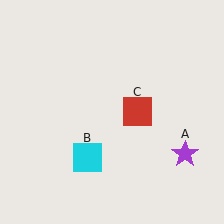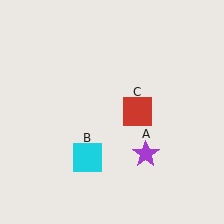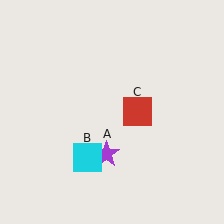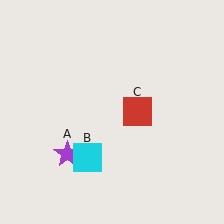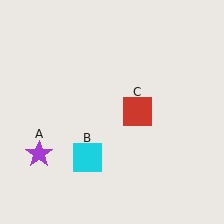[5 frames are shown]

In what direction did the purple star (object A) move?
The purple star (object A) moved left.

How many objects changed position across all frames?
1 object changed position: purple star (object A).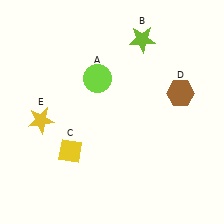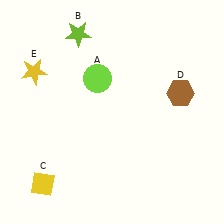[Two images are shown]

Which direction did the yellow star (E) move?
The yellow star (E) moved up.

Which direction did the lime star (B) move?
The lime star (B) moved left.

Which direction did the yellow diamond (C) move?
The yellow diamond (C) moved down.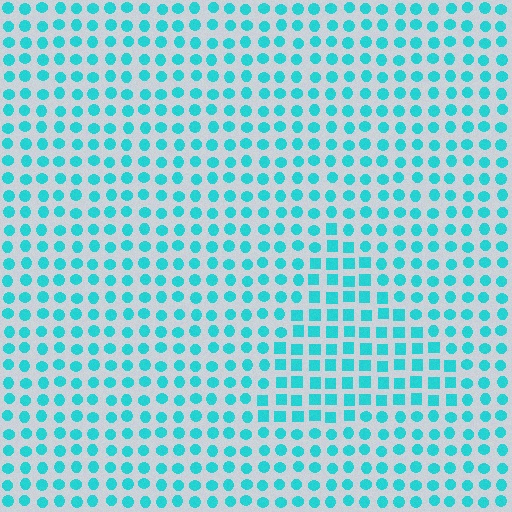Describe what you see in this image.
The image is filled with small cyan elements arranged in a uniform grid. A triangle-shaped region contains squares, while the surrounding area contains circles. The boundary is defined purely by the change in element shape.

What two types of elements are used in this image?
The image uses squares inside the triangle region and circles outside it.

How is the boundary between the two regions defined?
The boundary is defined by a change in element shape: squares inside vs. circles outside. All elements share the same color and spacing.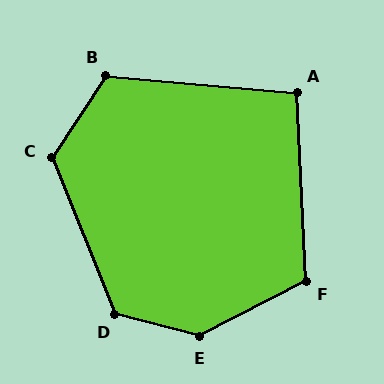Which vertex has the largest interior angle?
E, at approximately 138 degrees.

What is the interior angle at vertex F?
Approximately 115 degrees (obtuse).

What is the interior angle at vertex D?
Approximately 127 degrees (obtuse).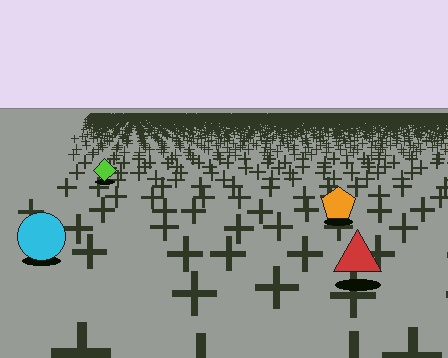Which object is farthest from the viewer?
The lime diamond is farthest from the viewer. It appears smaller and the ground texture around it is denser.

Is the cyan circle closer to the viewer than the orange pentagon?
Yes. The cyan circle is closer — you can tell from the texture gradient: the ground texture is coarser near it.